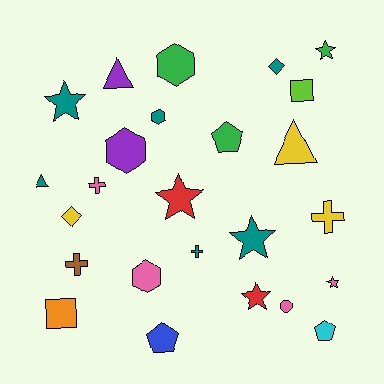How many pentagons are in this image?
There are 3 pentagons.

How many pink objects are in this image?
There are 4 pink objects.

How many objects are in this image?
There are 25 objects.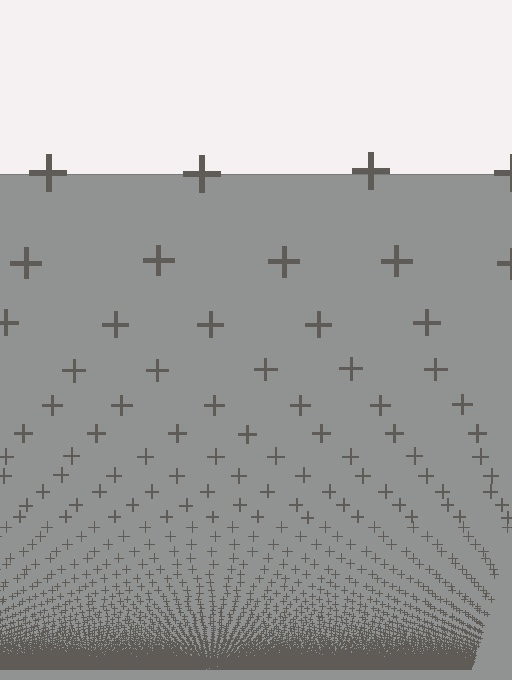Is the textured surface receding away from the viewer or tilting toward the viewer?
The surface appears to tilt toward the viewer. Texture elements get larger and sparser toward the top.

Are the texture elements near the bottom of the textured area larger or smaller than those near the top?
Smaller. The gradient is inverted — elements near the bottom are smaller and denser.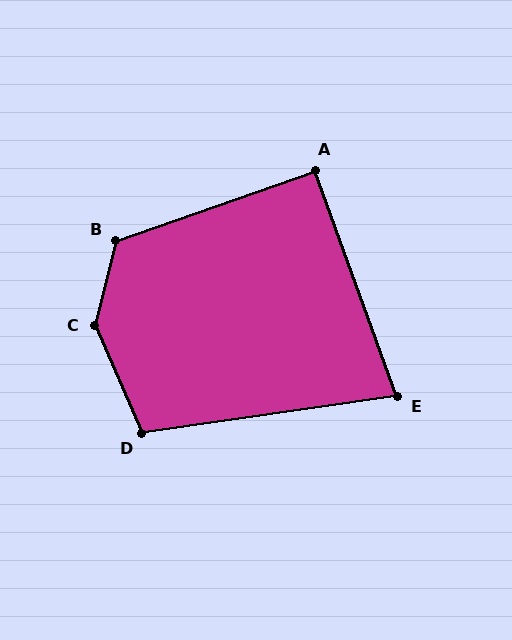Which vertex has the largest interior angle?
C, at approximately 143 degrees.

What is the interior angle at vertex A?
Approximately 91 degrees (approximately right).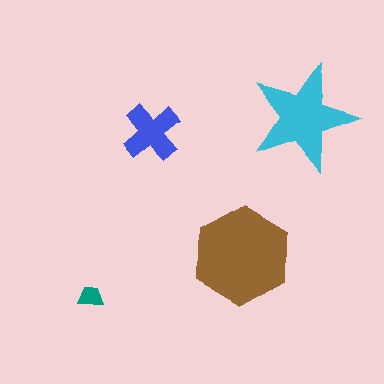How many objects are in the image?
There are 4 objects in the image.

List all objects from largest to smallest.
The brown hexagon, the cyan star, the blue cross, the teal trapezoid.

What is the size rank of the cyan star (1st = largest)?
2nd.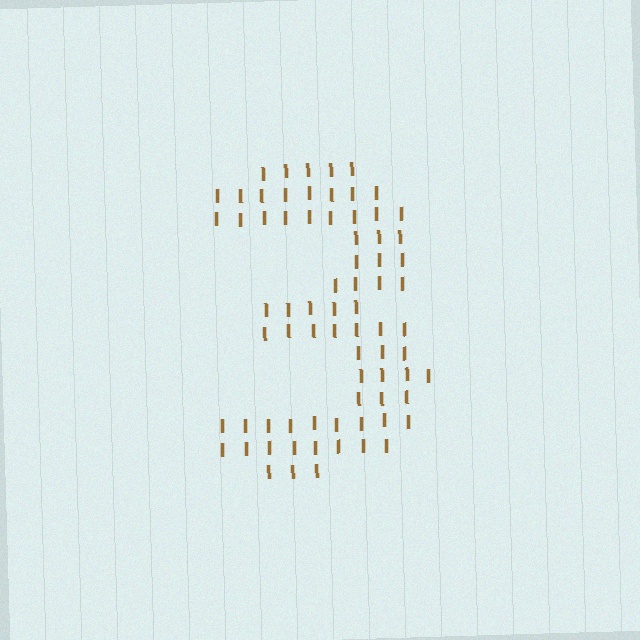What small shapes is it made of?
It is made of small letter I's.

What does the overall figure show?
The overall figure shows the digit 3.